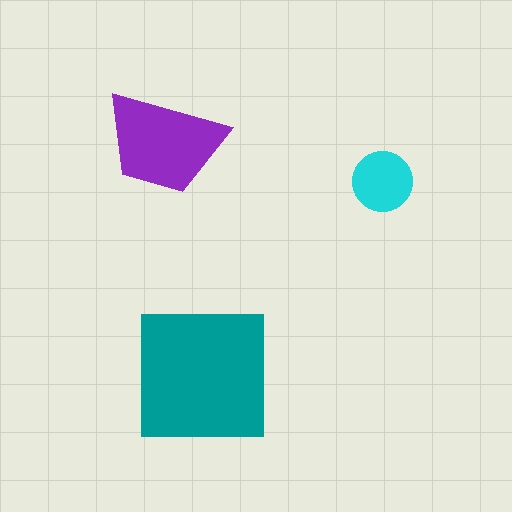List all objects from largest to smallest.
The teal square, the purple trapezoid, the cyan circle.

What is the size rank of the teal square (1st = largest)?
1st.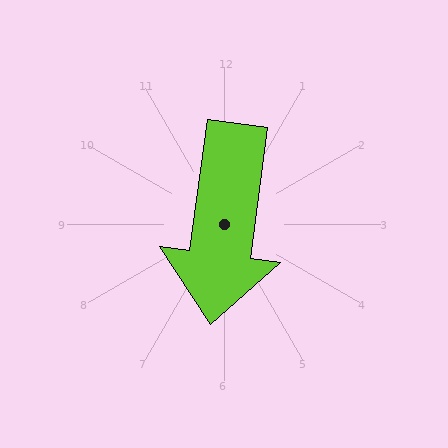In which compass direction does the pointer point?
South.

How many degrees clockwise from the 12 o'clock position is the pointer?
Approximately 187 degrees.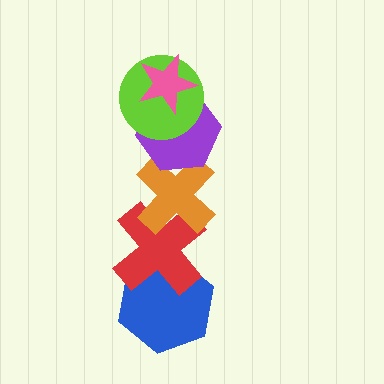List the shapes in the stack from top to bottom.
From top to bottom: the pink star, the lime circle, the purple hexagon, the orange cross, the red cross, the blue hexagon.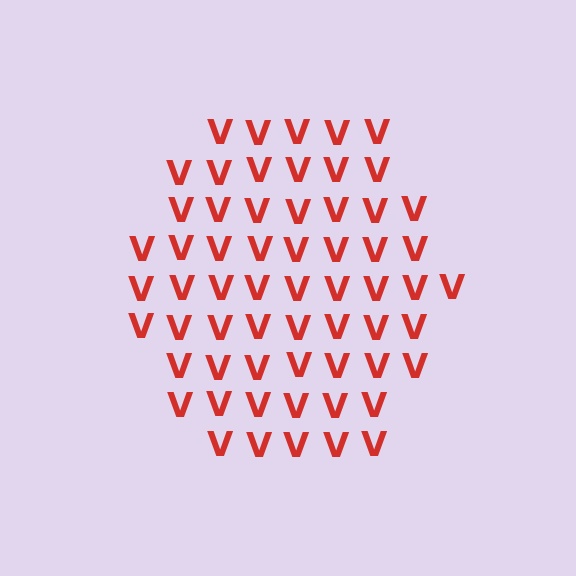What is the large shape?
The large shape is a hexagon.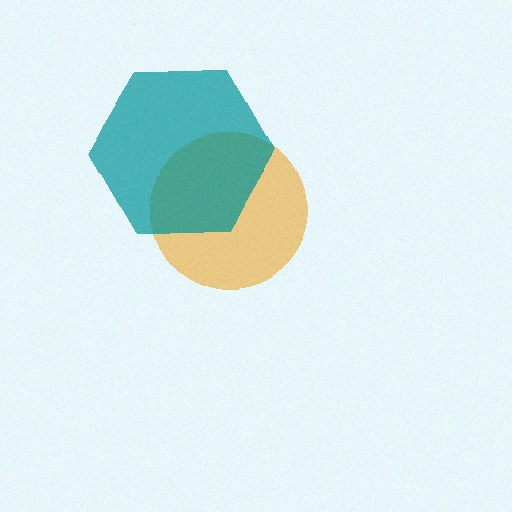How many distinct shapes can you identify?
There are 2 distinct shapes: an orange circle, a teal hexagon.